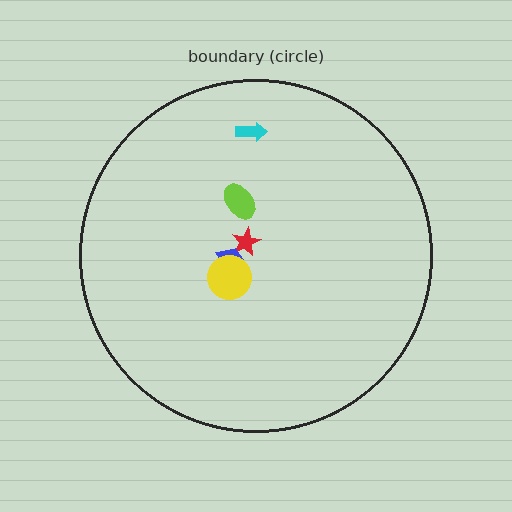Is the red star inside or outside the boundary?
Inside.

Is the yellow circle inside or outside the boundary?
Inside.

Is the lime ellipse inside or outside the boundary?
Inside.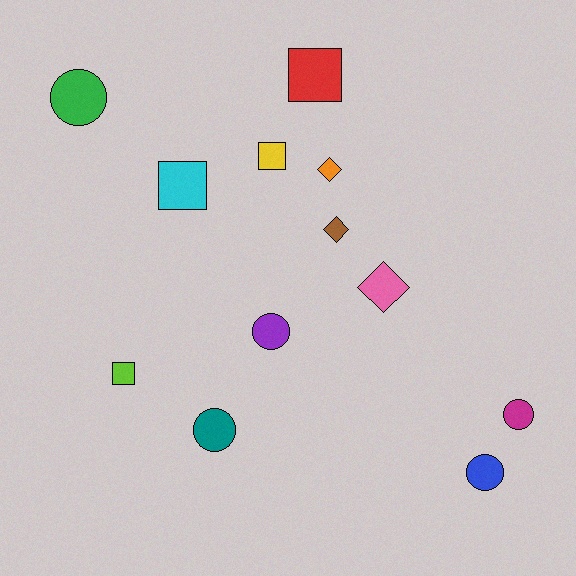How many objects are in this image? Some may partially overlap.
There are 12 objects.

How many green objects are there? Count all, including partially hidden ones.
There is 1 green object.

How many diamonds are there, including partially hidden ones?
There are 3 diamonds.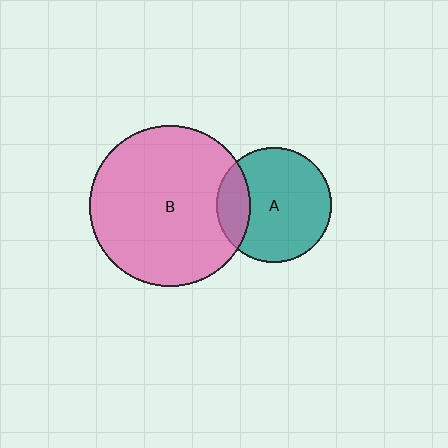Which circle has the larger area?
Circle B (pink).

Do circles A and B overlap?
Yes.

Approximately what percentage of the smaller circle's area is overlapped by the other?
Approximately 20%.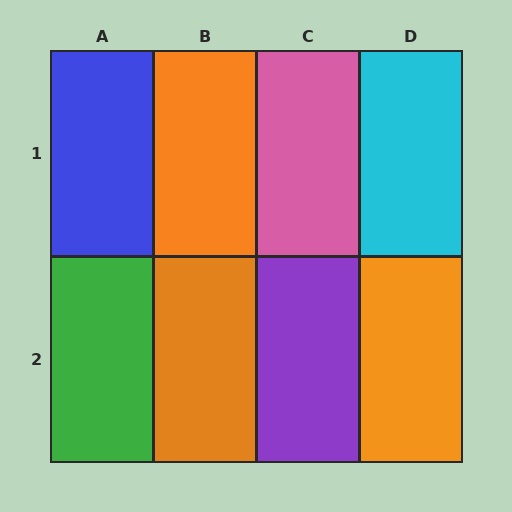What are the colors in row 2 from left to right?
Green, orange, purple, orange.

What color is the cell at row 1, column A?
Blue.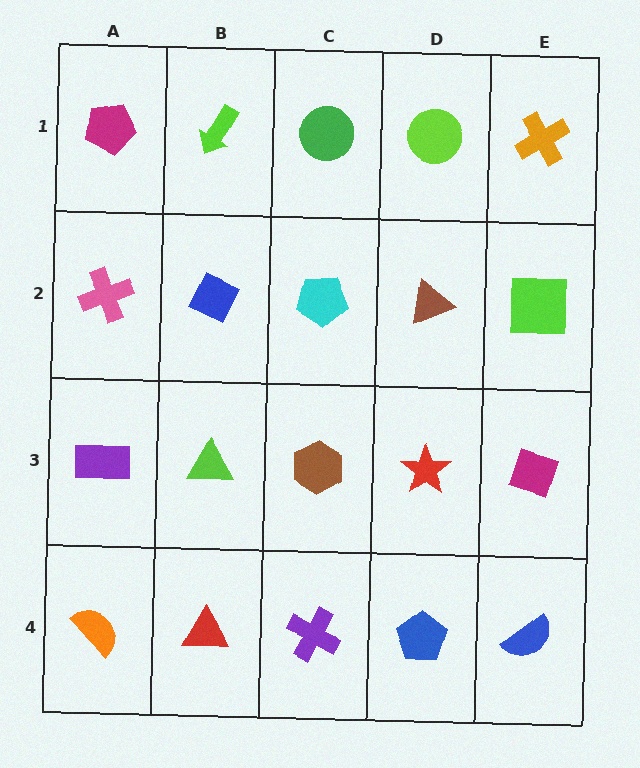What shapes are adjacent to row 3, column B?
A blue diamond (row 2, column B), a red triangle (row 4, column B), a purple rectangle (row 3, column A), a brown hexagon (row 3, column C).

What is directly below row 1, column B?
A blue diamond.